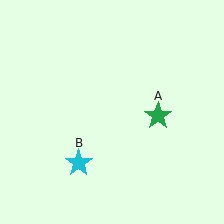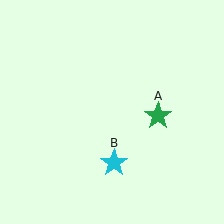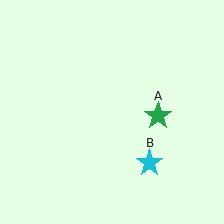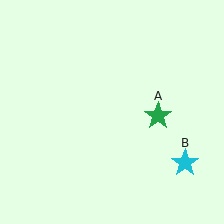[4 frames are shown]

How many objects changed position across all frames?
1 object changed position: cyan star (object B).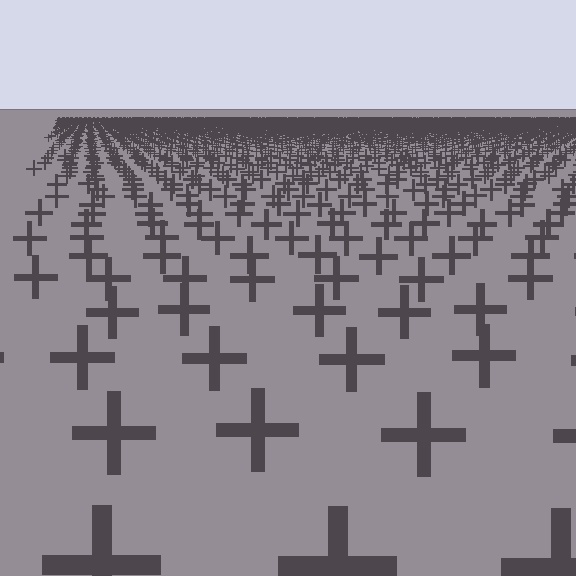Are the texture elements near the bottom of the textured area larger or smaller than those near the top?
Larger. Near the bottom, elements are closer to the viewer and appear at a bigger on-screen size.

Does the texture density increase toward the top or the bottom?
Density increases toward the top.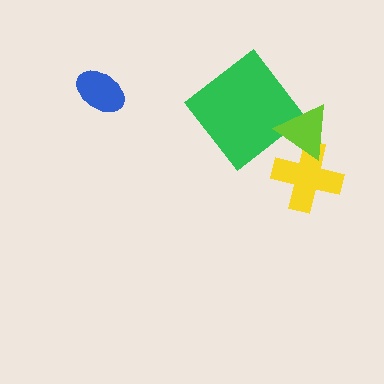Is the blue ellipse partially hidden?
No, no other shape covers it.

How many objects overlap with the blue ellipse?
0 objects overlap with the blue ellipse.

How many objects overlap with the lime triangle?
2 objects overlap with the lime triangle.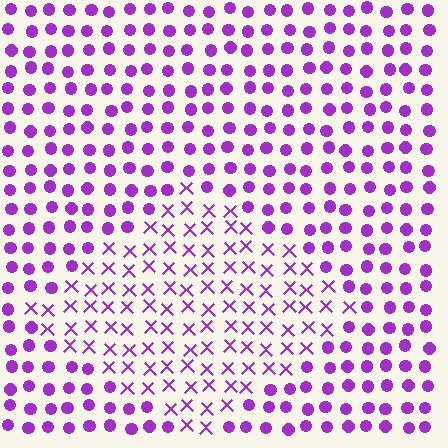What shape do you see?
I see a diamond.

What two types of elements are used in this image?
The image uses X marks inside the diamond region and circles outside it.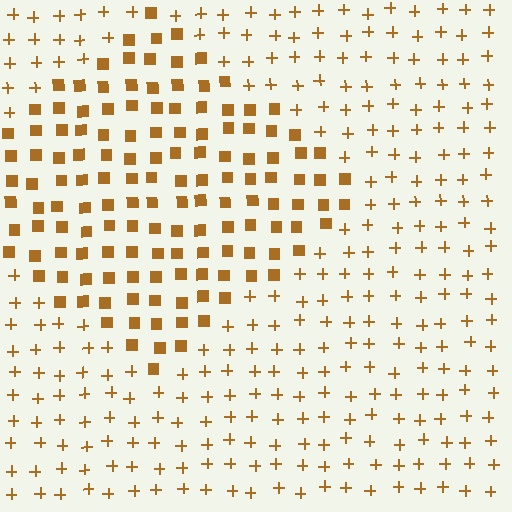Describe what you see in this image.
The image is filled with small brown elements arranged in a uniform grid. A diamond-shaped region contains squares, while the surrounding area contains plus signs. The boundary is defined purely by the change in element shape.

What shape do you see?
I see a diamond.